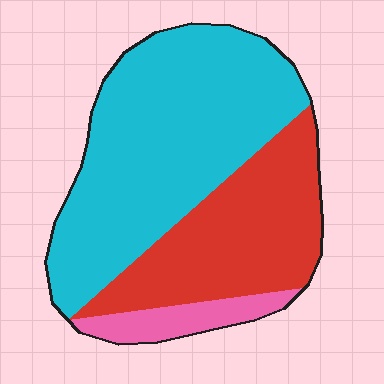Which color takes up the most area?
Cyan, at roughly 55%.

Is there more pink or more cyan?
Cyan.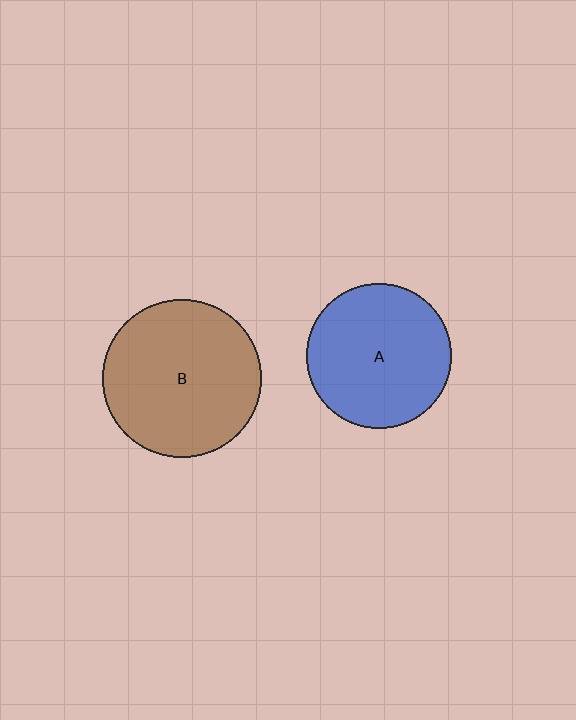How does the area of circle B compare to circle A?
Approximately 1.2 times.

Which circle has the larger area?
Circle B (brown).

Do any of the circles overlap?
No, none of the circles overlap.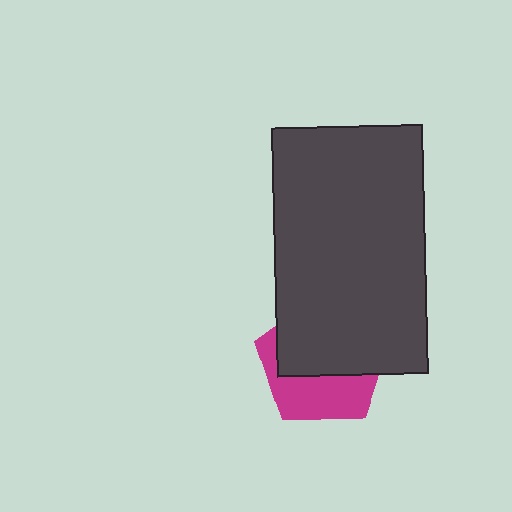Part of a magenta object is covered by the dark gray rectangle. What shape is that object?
It is a pentagon.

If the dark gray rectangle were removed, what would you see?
You would see the complete magenta pentagon.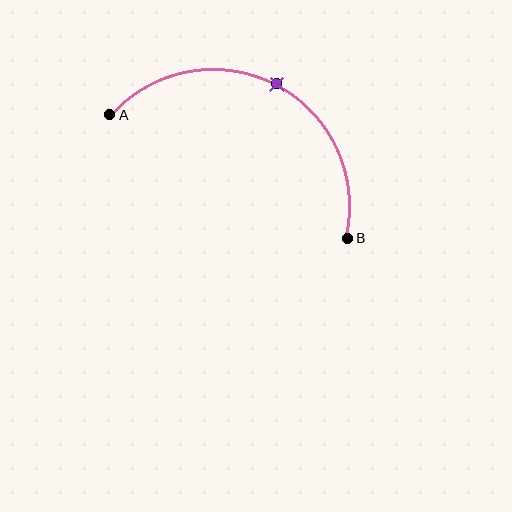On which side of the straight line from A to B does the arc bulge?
The arc bulges above the straight line connecting A and B.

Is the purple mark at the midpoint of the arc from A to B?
Yes. The purple mark lies on the arc at equal arc-length from both A and B — it is the arc midpoint.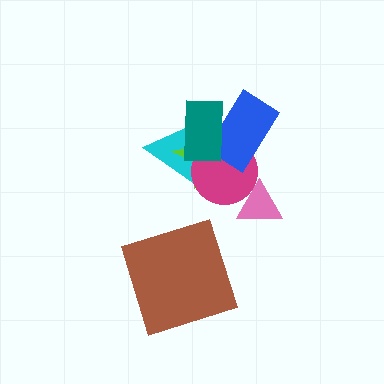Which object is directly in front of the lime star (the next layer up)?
The magenta circle is directly in front of the lime star.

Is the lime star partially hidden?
Yes, it is partially covered by another shape.